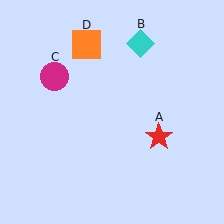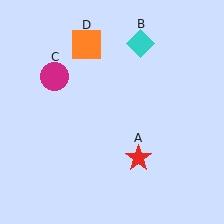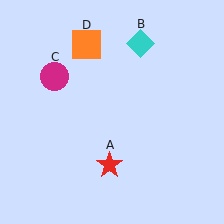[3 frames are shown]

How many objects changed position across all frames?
1 object changed position: red star (object A).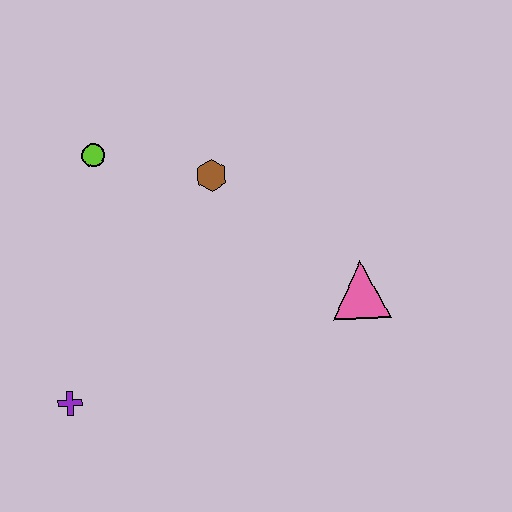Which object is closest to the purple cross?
The lime circle is closest to the purple cross.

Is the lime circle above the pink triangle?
Yes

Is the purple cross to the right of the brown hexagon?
No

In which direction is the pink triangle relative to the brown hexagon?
The pink triangle is to the right of the brown hexagon.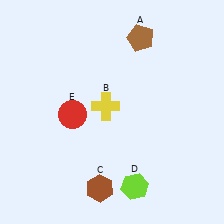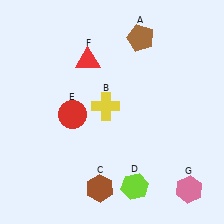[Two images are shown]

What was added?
A red triangle (F), a pink hexagon (G) were added in Image 2.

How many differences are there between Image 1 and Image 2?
There are 2 differences between the two images.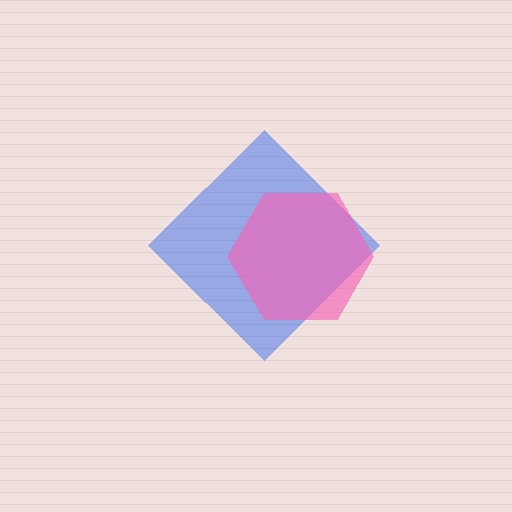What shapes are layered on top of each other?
The layered shapes are: a blue diamond, a pink hexagon.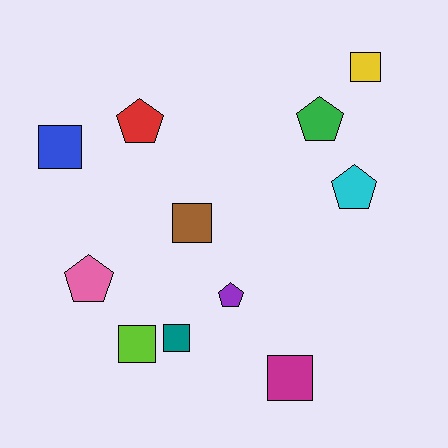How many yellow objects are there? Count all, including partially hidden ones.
There is 1 yellow object.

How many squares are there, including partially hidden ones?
There are 6 squares.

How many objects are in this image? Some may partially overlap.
There are 11 objects.